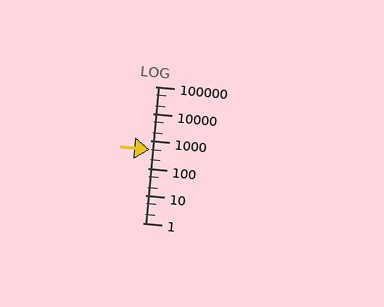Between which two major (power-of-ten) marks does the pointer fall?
The pointer is between 100 and 1000.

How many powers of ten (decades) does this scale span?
The scale spans 5 decades, from 1 to 100000.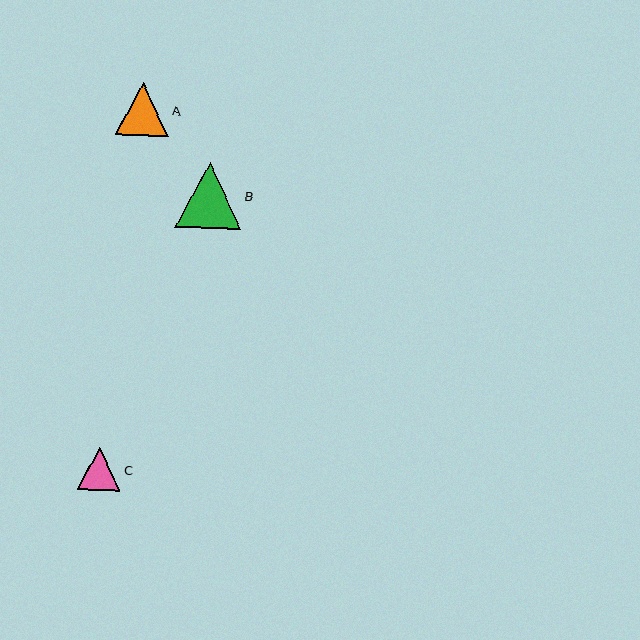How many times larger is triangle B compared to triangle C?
Triangle B is approximately 1.5 times the size of triangle C.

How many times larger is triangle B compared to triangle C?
Triangle B is approximately 1.5 times the size of triangle C.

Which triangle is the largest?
Triangle B is the largest with a size of approximately 66 pixels.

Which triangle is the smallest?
Triangle C is the smallest with a size of approximately 43 pixels.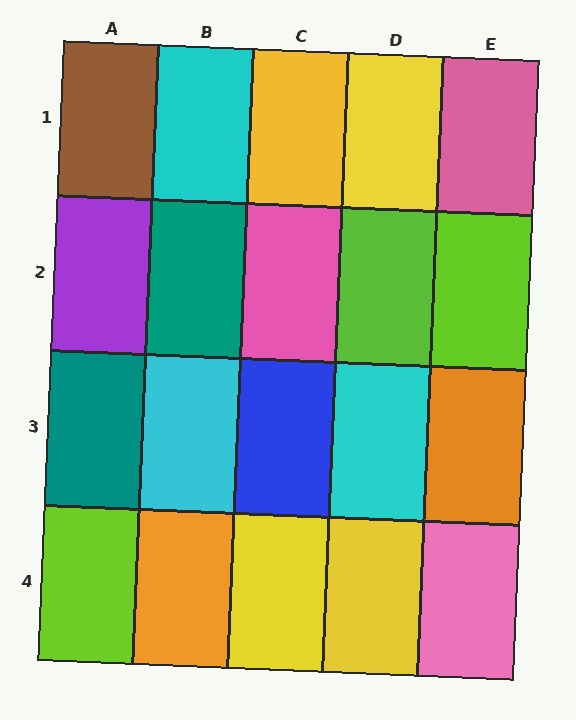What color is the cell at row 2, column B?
Teal.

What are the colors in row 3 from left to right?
Teal, cyan, blue, cyan, orange.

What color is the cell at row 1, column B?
Cyan.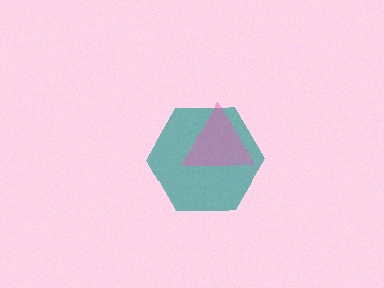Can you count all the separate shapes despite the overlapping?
Yes, there are 2 separate shapes.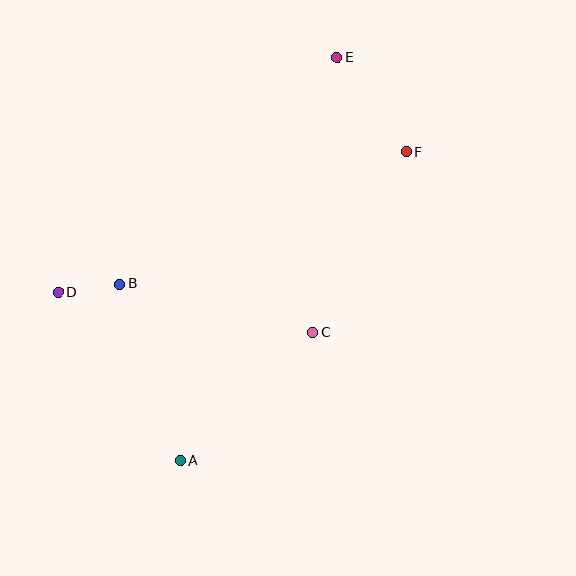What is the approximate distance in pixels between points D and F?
The distance between D and F is approximately 375 pixels.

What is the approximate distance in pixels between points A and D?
The distance between A and D is approximately 207 pixels.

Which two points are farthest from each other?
Points A and E are farthest from each other.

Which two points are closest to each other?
Points B and D are closest to each other.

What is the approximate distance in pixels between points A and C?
The distance between A and C is approximately 184 pixels.